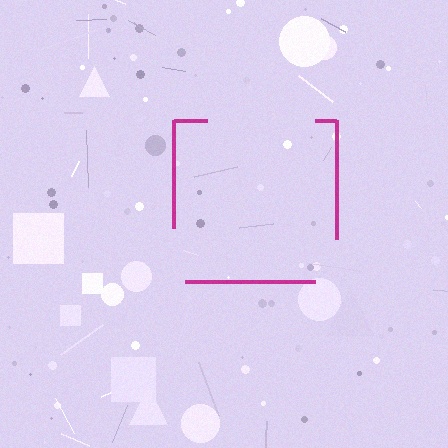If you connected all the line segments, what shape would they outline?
They would outline a square.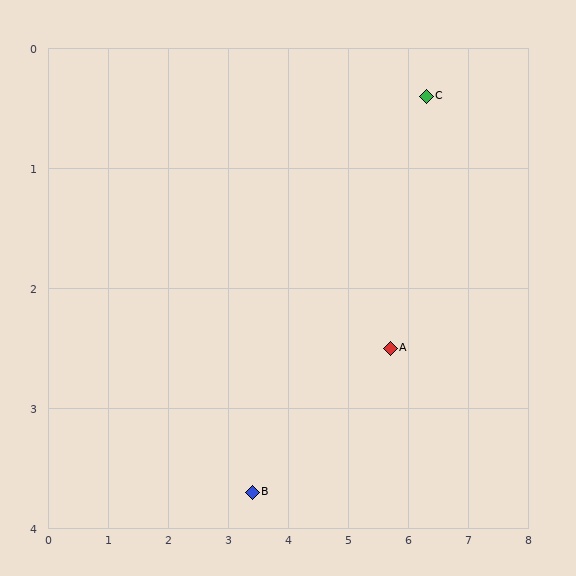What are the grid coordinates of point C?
Point C is at approximately (6.3, 0.4).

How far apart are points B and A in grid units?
Points B and A are about 2.6 grid units apart.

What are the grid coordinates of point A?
Point A is at approximately (5.7, 2.5).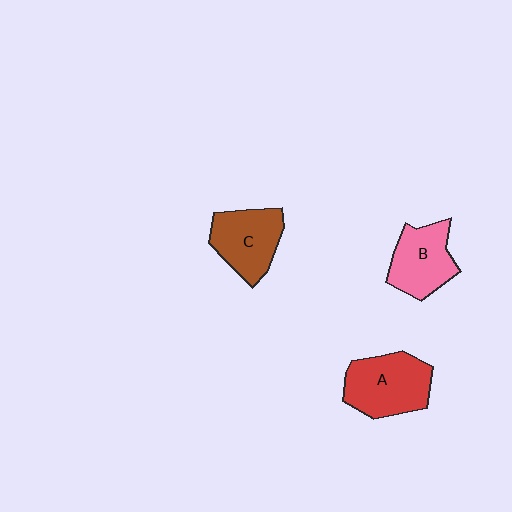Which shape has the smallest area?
Shape B (pink).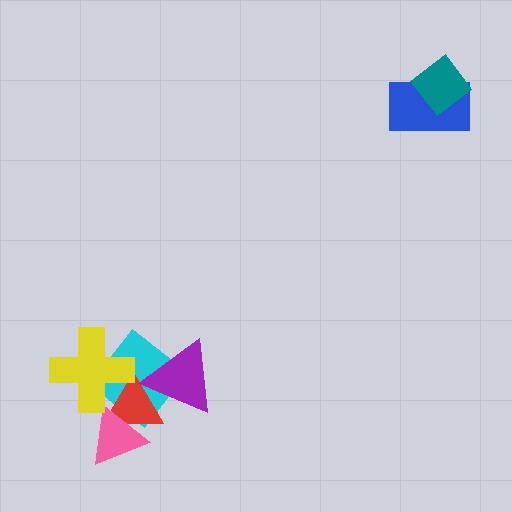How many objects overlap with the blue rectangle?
1 object overlaps with the blue rectangle.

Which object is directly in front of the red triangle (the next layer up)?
The pink triangle is directly in front of the red triangle.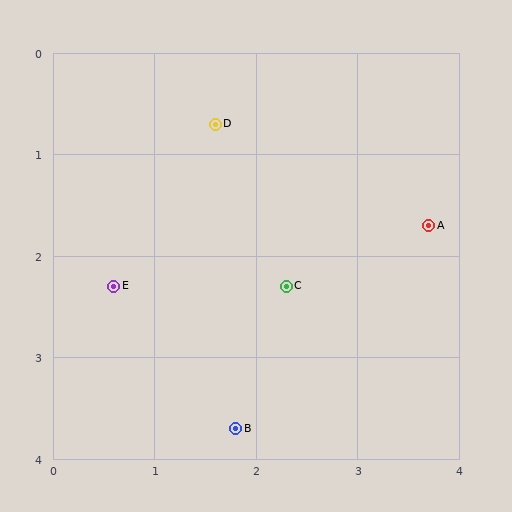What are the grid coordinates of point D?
Point D is at approximately (1.6, 0.7).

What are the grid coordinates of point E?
Point E is at approximately (0.6, 2.3).